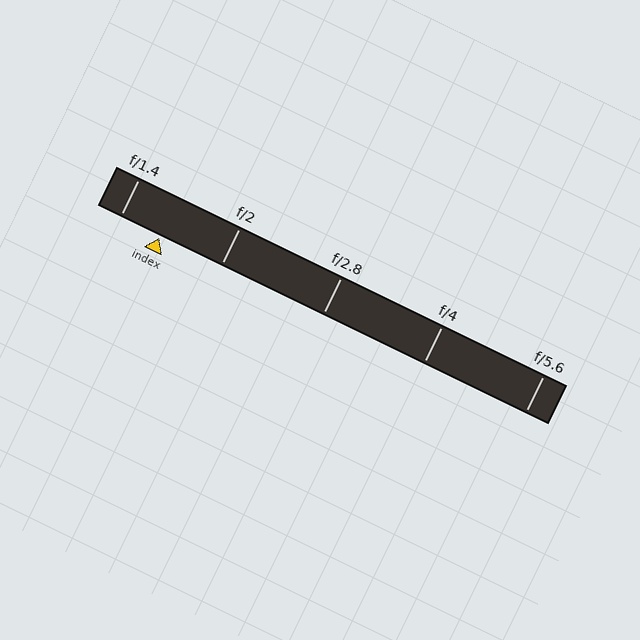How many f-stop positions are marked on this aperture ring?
There are 5 f-stop positions marked.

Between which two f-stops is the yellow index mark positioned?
The index mark is between f/1.4 and f/2.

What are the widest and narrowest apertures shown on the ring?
The widest aperture shown is f/1.4 and the narrowest is f/5.6.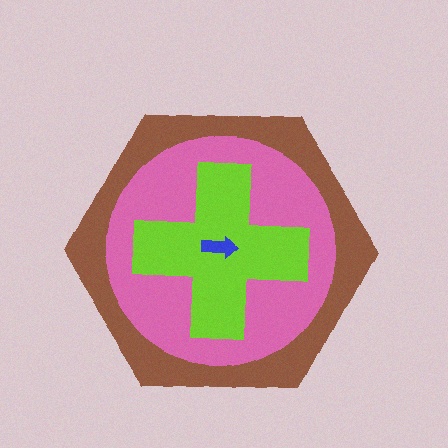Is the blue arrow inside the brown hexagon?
Yes.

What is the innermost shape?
The blue arrow.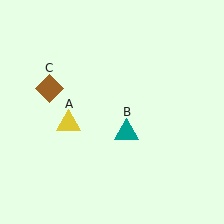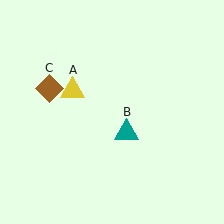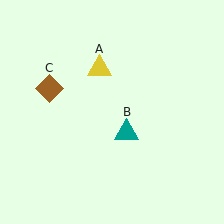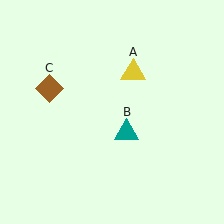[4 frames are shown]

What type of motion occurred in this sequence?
The yellow triangle (object A) rotated clockwise around the center of the scene.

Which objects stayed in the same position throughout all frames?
Teal triangle (object B) and brown diamond (object C) remained stationary.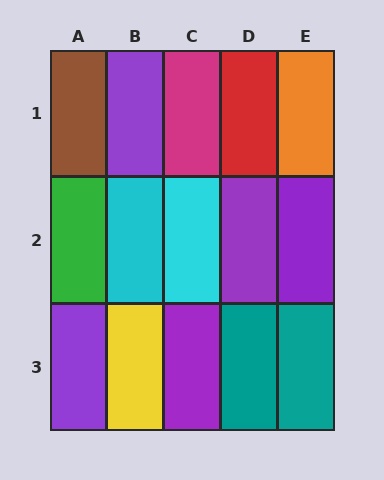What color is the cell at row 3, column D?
Teal.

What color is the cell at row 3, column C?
Purple.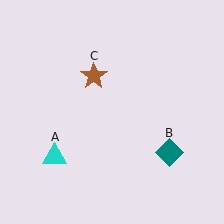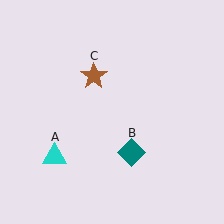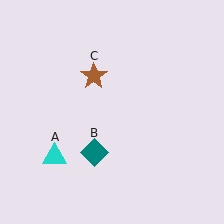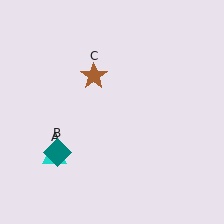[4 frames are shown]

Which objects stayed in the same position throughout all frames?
Cyan triangle (object A) and brown star (object C) remained stationary.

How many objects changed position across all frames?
1 object changed position: teal diamond (object B).